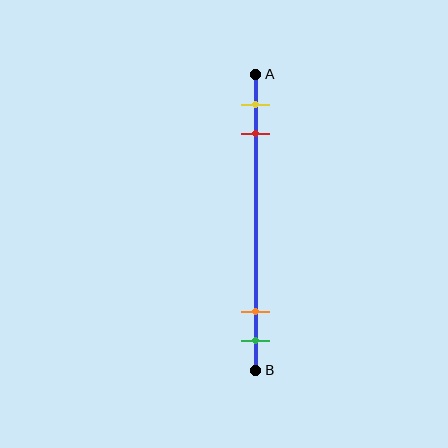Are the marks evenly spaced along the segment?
No, the marks are not evenly spaced.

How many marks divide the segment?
There are 4 marks dividing the segment.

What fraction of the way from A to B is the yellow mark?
The yellow mark is approximately 10% (0.1) of the way from A to B.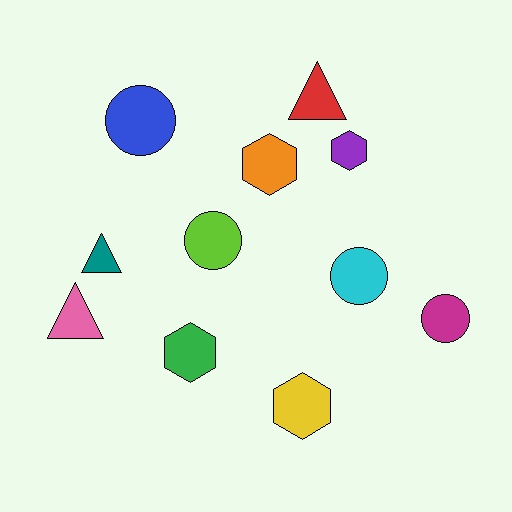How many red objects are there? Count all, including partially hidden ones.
There is 1 red object.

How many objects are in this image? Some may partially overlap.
There are 11 objects.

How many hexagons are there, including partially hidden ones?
There are 4 hexagons.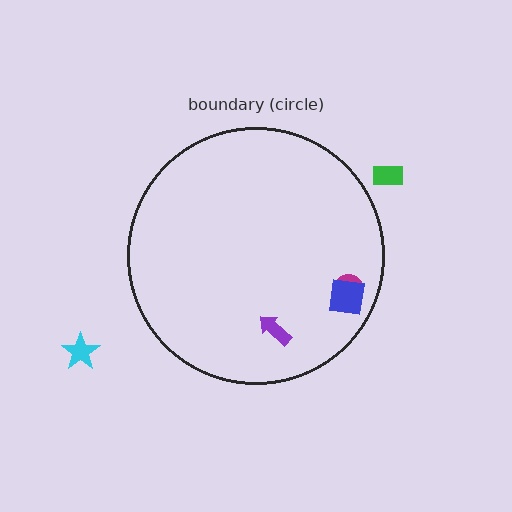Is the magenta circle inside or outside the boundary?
Inside.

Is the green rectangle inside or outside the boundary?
Outside.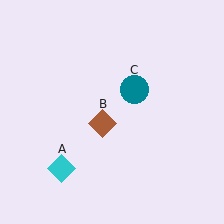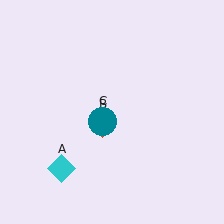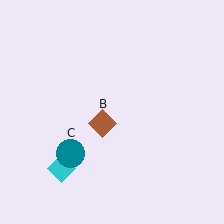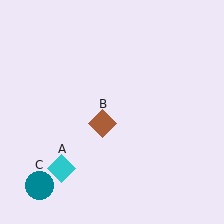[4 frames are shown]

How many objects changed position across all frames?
1 object changed position: teal circle (object C).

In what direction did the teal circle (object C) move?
The teal circle (object C) moved down and to the left.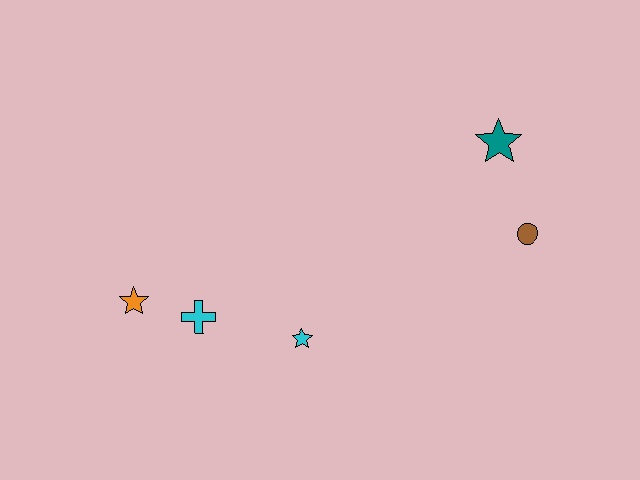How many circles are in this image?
There is 1 circle.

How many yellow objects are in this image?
There are no yellow objects.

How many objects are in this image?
There are 5 objects.